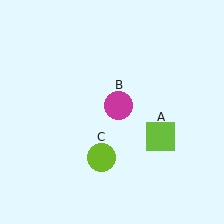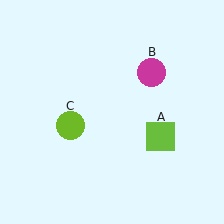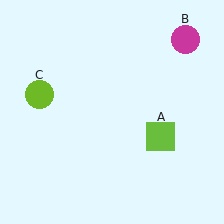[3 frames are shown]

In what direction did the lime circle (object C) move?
The lime circle (object C) moved up and to the left.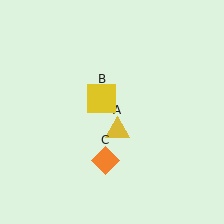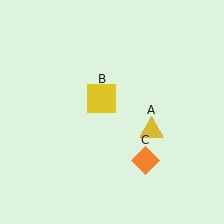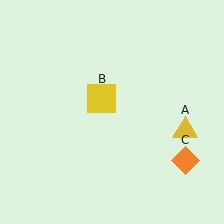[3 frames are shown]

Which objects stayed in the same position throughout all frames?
Yellow square (object B) remained stationary.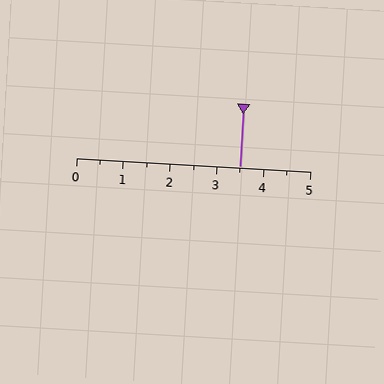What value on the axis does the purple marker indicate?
The marker indicates approximately 3.5.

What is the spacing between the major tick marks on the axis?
The major ticks are spaced 1 apart.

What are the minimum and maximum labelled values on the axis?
The axis runs from 0 to 5.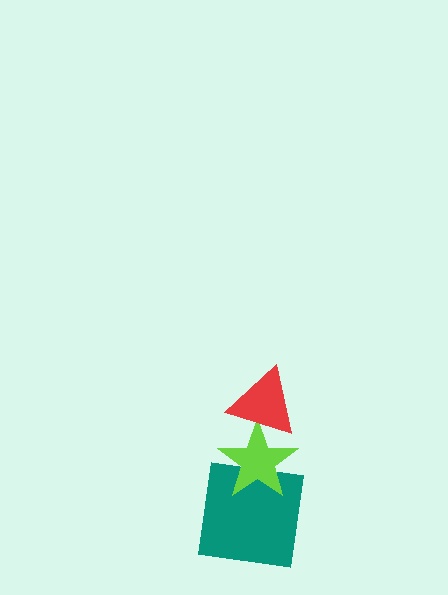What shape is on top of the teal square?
The lime star is on top of the teal square.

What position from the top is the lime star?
The lime star is 2nd from the top.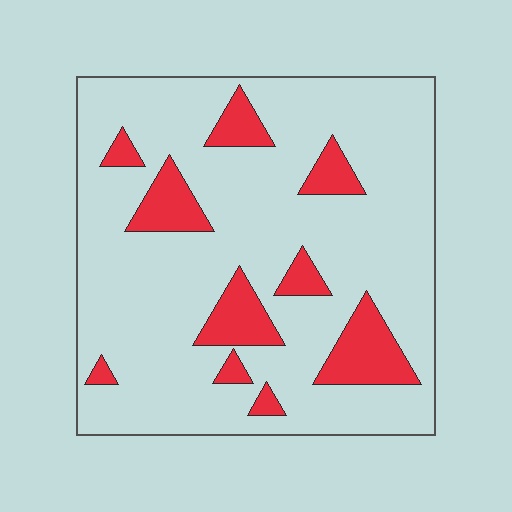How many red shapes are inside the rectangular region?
10.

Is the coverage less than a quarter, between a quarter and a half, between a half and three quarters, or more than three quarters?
Less than a quarter.